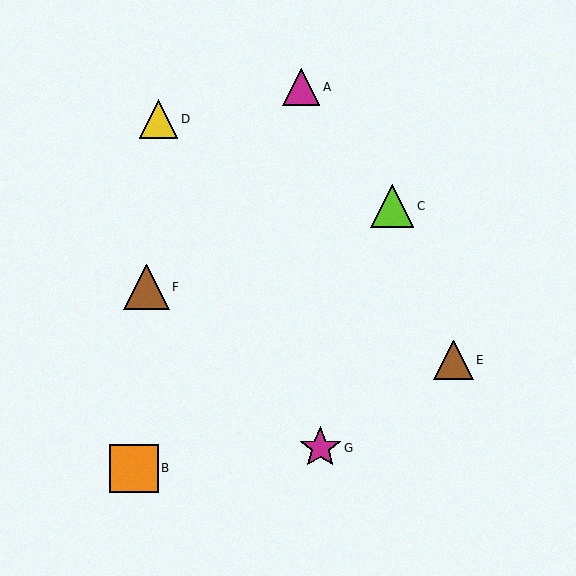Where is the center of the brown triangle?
The center of the brown triangle is at (453, 360).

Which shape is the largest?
The orange square (labeled B) is the largest.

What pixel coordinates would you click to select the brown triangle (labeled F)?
Click at (147, 287) to select the brown triangle F.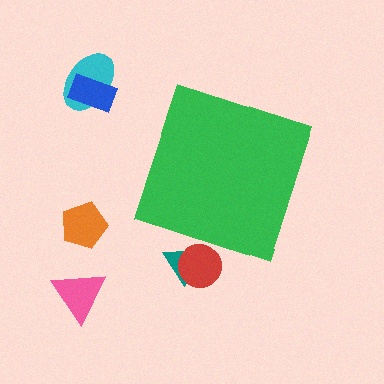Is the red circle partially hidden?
Yes, the red circle is partially hidden behind the green diamond.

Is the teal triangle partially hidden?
Yes, the teal triangle is partially hidden behind the green diamond.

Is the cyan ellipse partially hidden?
No, the cyan ellipse is fully visible.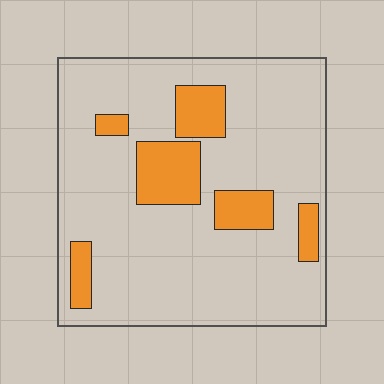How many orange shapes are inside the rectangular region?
6.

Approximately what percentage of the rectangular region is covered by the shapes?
Approximately 15%.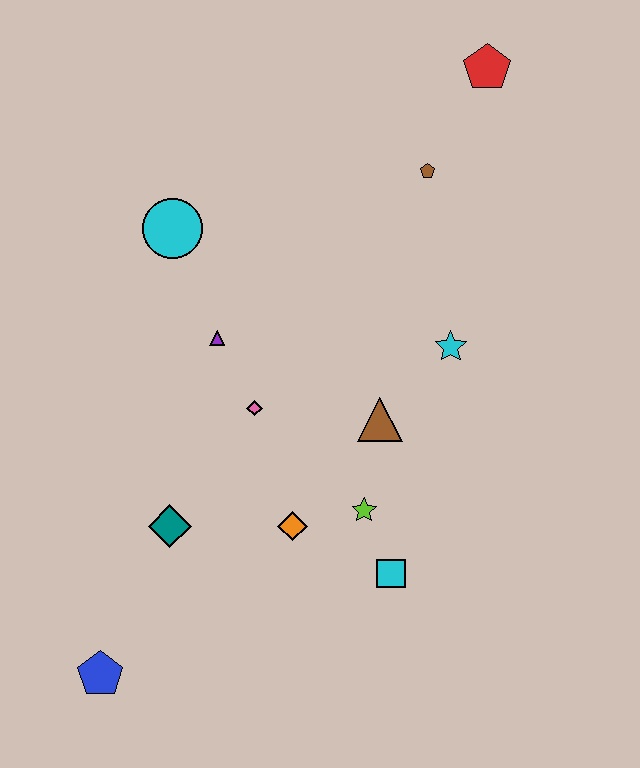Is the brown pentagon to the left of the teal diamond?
No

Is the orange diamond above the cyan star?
No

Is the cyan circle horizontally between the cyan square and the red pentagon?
No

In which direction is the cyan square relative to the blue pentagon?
The cyan square is to the right of the blue pentagon.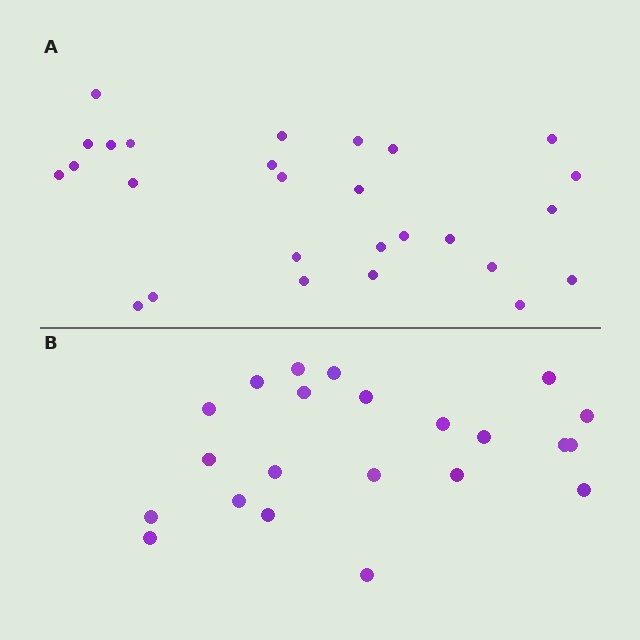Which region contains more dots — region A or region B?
Region A (the top region) has more dots.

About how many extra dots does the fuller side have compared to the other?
Region A has about 5 more dots than region B.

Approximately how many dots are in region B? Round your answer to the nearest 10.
About 20 dots. (The exact count is 22, which rounds to 20.)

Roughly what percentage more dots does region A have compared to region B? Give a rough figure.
About 25% more.